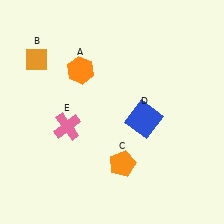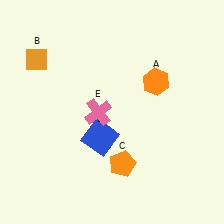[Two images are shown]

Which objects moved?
The objects that moved are: the orange hexagon (A), the blue square (D), the pink cross (E).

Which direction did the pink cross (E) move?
The pink cross (E) moved right.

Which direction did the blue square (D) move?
The blue square (D) moved left.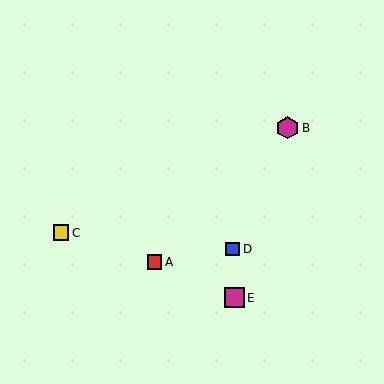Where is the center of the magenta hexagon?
The center of the magenta hexagon is at (287, 128).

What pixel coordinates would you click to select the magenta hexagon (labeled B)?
Click at (287, 128) to select the magenta hexagon B.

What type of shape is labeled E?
Shape E is a magenta square.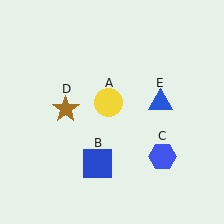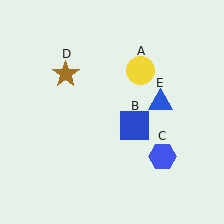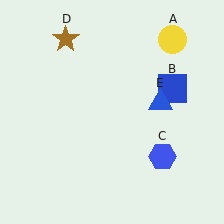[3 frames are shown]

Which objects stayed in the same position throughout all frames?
Blue hexagon (object C) and blue triangle (object E) remained stationary.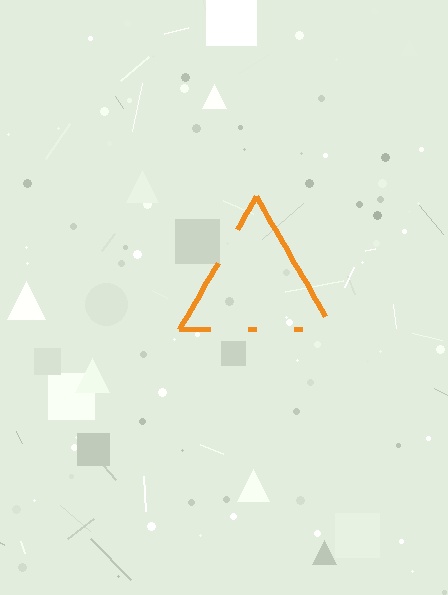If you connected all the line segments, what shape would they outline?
They would outline a triangle.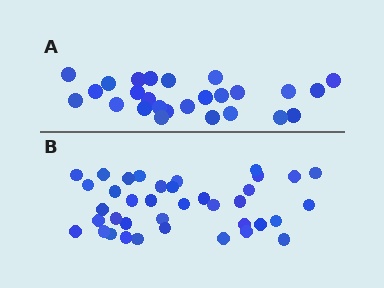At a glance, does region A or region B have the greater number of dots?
Region B (the bottom region) has more dots.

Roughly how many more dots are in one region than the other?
Region B has roughly 12 or so more dots than region A.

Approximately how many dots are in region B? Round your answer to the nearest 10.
About 40 dots. (The exact count is 38, which rounds to 40.)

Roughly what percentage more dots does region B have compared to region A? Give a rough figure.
About 45% more.